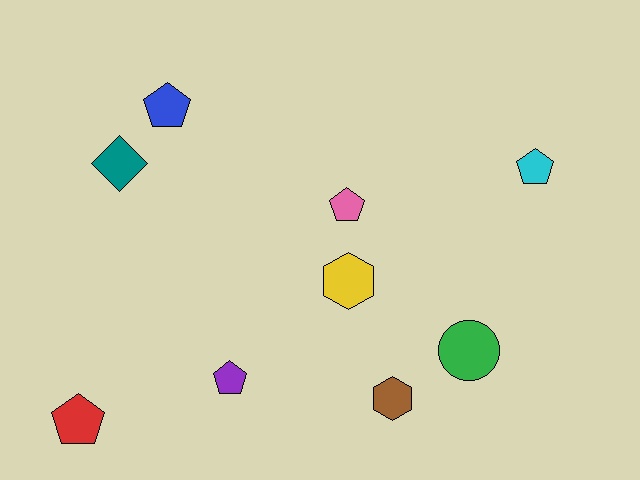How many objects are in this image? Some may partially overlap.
There are 9 objects.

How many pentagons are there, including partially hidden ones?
There are 5 pentagons.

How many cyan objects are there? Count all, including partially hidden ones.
There is 1 cyan object.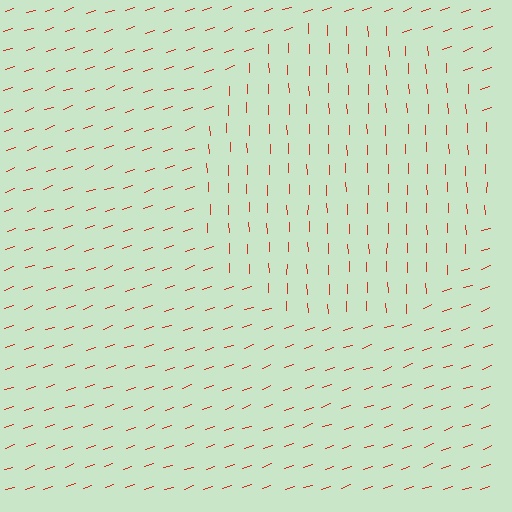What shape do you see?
I see a circle.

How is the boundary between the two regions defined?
The boundary is defined purely by a change in line orientation (approximately 73 degrees difference). All lines are the same color and thickness.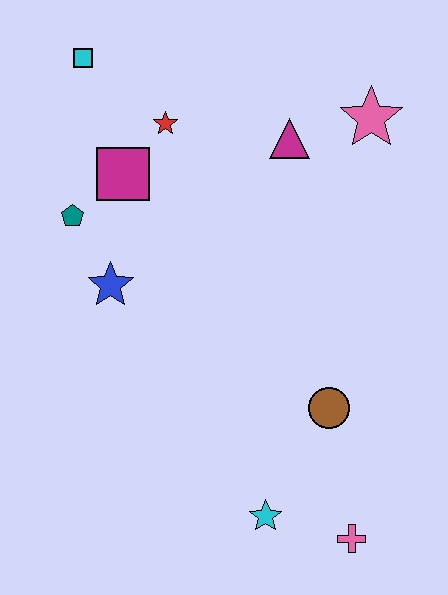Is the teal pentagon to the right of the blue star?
No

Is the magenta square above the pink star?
No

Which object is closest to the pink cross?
The cyan star is closest to the pink cross.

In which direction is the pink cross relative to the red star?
The pink cross is below the red star.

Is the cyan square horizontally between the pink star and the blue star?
No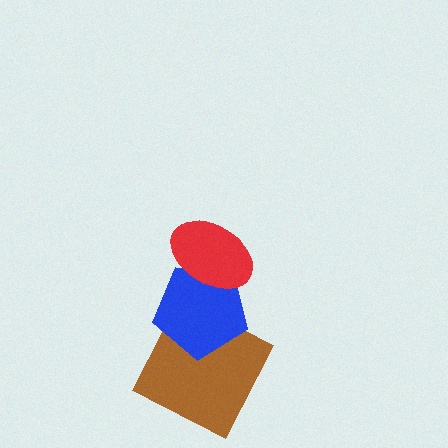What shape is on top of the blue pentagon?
The red ellipse is on top of the blue pentagon.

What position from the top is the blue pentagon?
The blue pentagon is 2nd from the top.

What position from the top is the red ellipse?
The red ellipse is 1st from the top.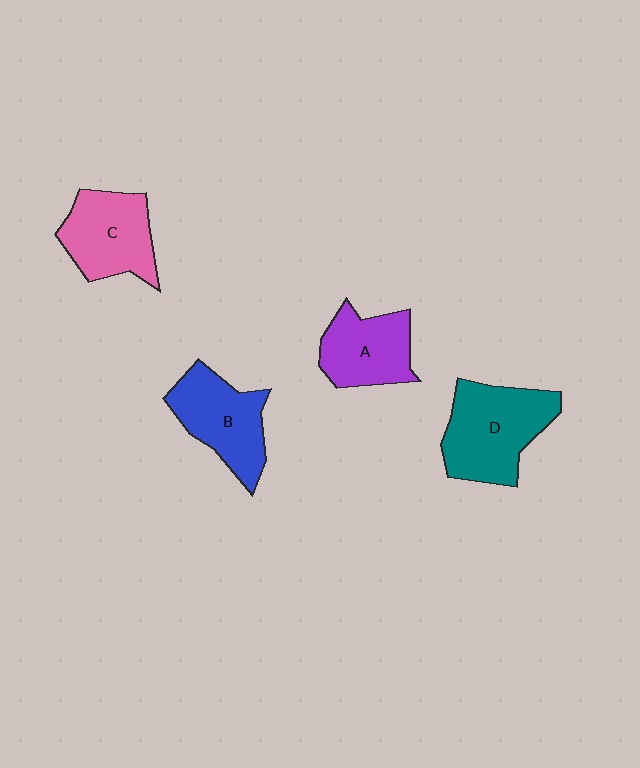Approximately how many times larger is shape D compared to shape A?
Approximately 1.4 times.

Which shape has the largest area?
Shape D (teal).